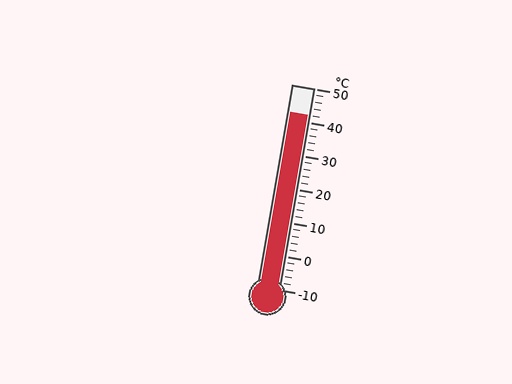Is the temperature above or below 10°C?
The temperature is above 10°C.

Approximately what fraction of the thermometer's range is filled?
The thermometer is filled to approximately 85% of its range.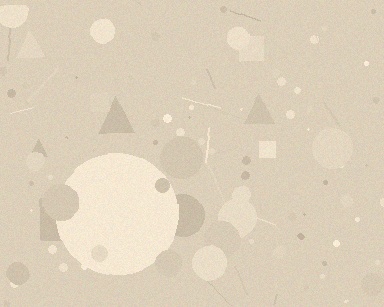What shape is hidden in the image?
A circle is hidden in the image.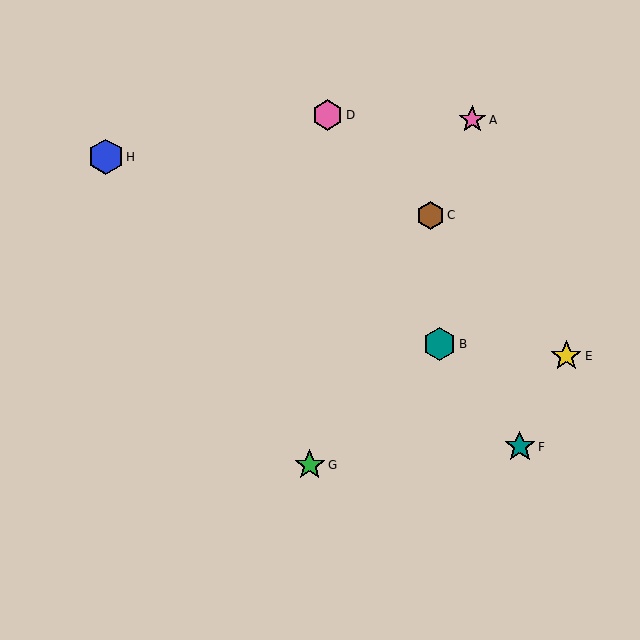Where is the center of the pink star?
The center of the pink star is at (472, 120).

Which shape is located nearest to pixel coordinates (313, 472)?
The green star (labeled G) at (310, 465) is nearest to that location.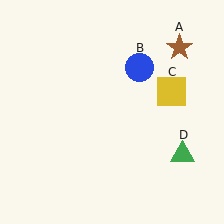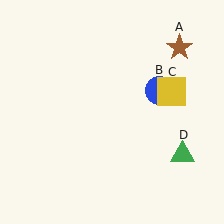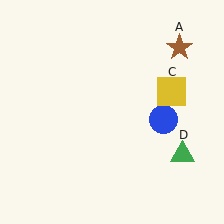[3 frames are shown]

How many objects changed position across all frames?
1 object changed position: blue circle (object B).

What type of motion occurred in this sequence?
The blue circle (object B) rotated clockwise around the center of the scene.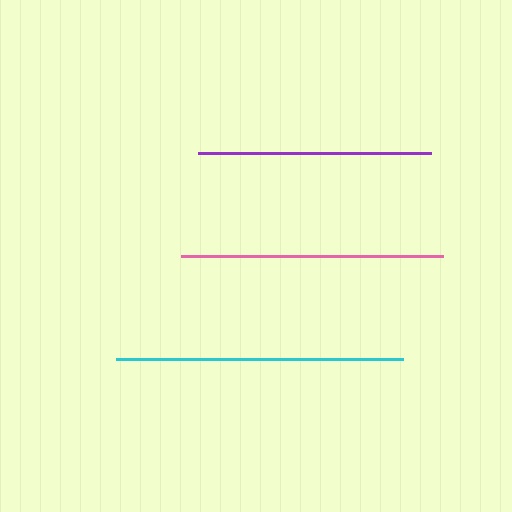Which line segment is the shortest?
The purple line is the shortest at approximately 232 pixels.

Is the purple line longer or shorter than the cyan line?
The cyan line is longer than the purple line.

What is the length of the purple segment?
The purple segment is approximately 232 pixels long.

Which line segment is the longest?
The cyan line is the longest at approximately 288 pixels.